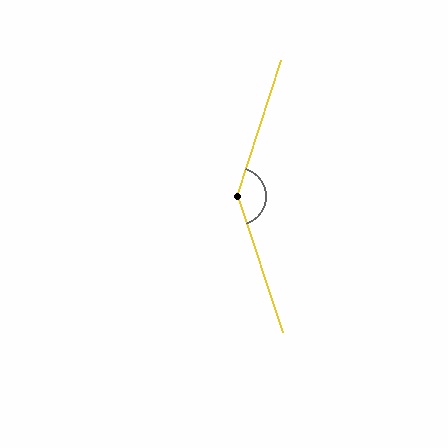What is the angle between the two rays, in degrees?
Approximately 144 degrees.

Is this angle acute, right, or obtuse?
It is obtuse.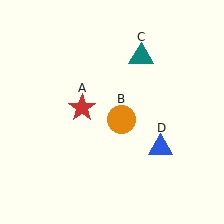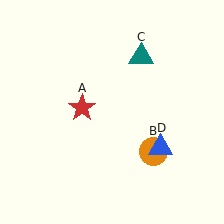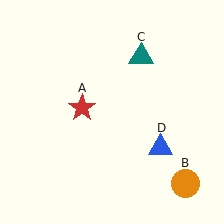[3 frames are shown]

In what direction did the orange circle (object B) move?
The orange circle (object B) moved down and to the right.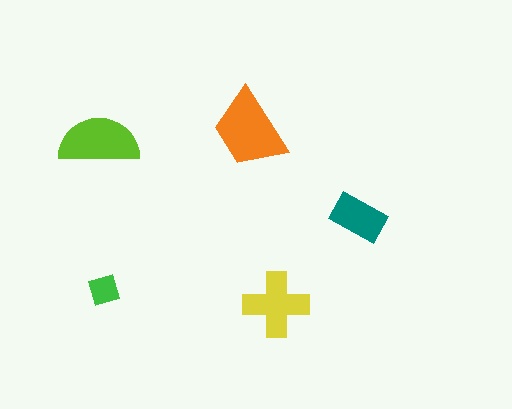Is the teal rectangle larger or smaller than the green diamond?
Larger.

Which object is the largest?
The orange trapezoid.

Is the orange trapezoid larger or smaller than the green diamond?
Larger.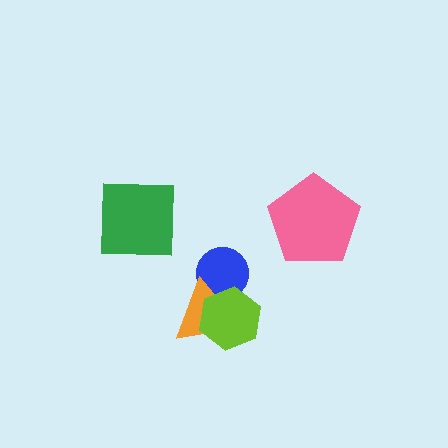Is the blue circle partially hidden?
Yes, it is partially covered by another shape.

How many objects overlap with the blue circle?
2 objects overlap with the blue circle.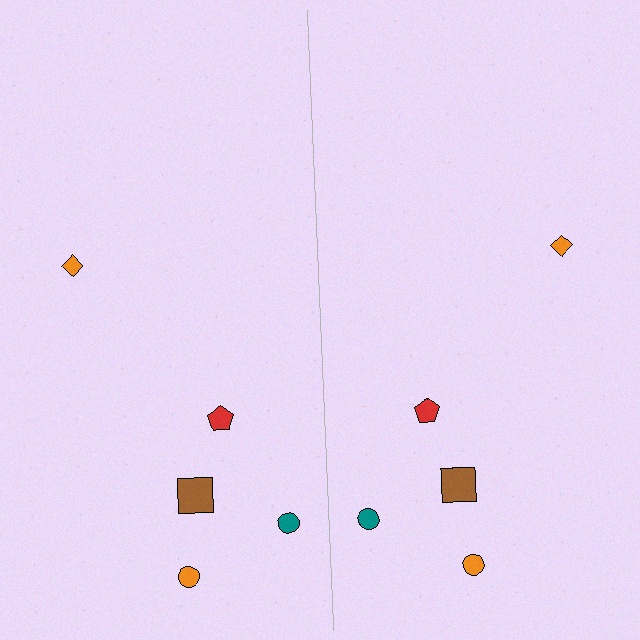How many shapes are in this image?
There are 10 shapes in this image.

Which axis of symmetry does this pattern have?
The pattern has a vertical axis of symmetry running through the center of the image.